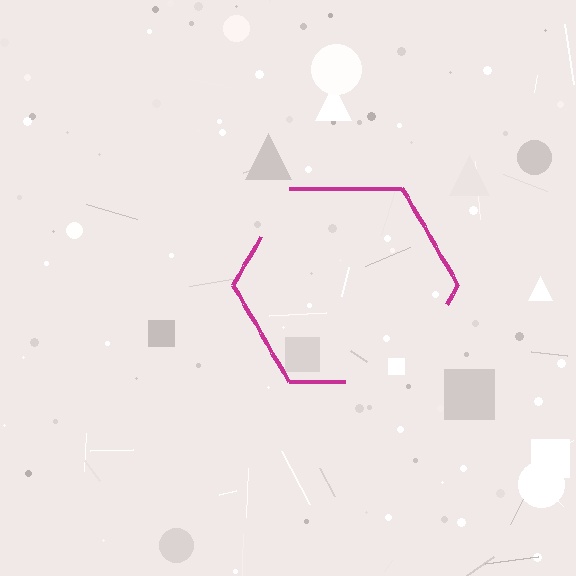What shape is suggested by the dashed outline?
The dashed outline suggests a hexagon.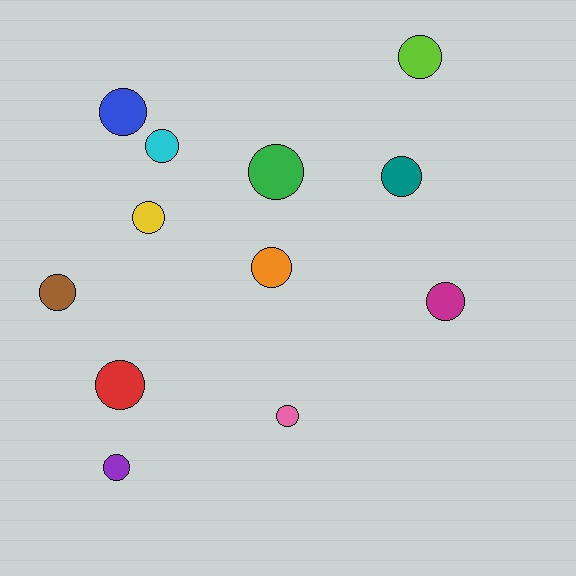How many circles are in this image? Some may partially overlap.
There are 12 circles.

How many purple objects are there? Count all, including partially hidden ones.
There is 1 purple object.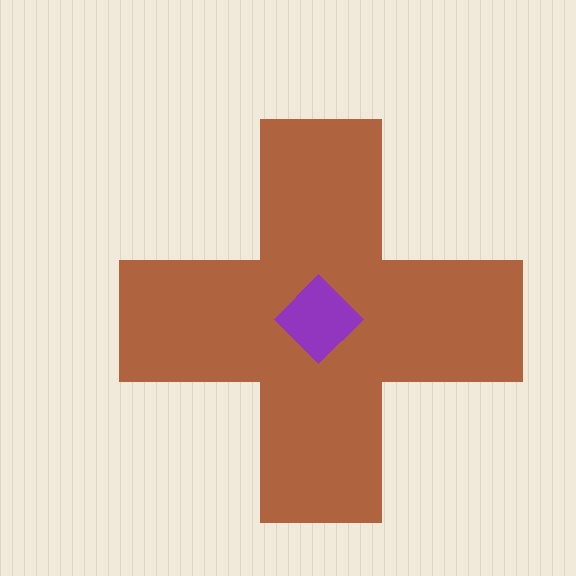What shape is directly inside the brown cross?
The purple diamond.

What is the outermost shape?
The brown cross.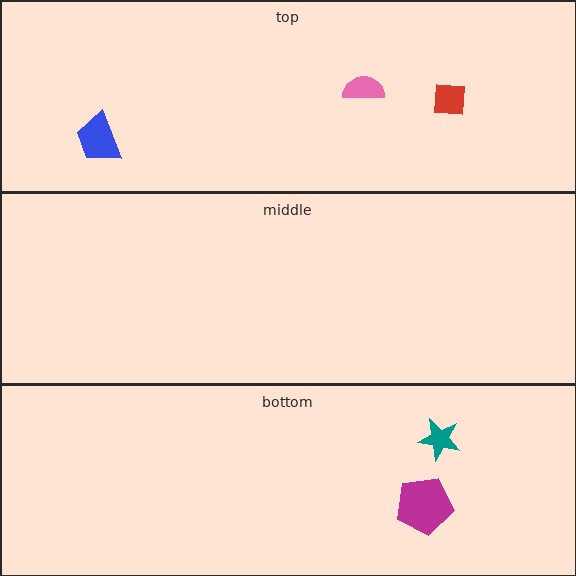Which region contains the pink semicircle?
The top region.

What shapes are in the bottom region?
The teal star, the magenta pentagon.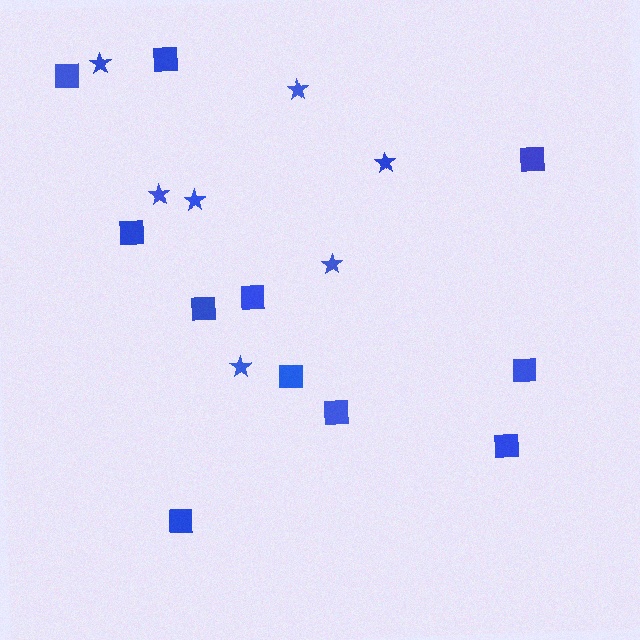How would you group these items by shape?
There are 2 groups: one group of stars (7) and one group of squares (11).